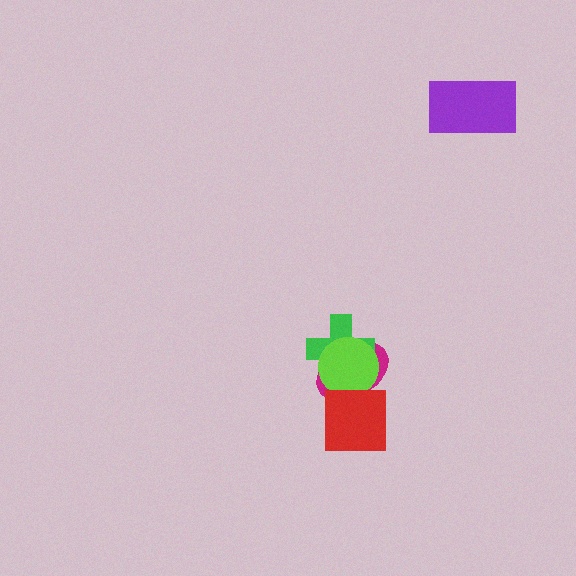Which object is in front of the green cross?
The lime circle is in front of the green cross.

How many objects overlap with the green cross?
2 objects overlap with the green cross.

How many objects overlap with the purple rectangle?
0 objects overlap with the purple rectangle.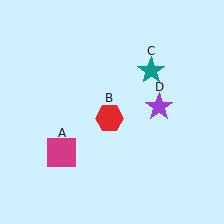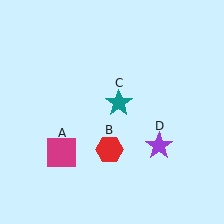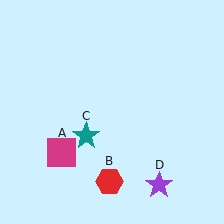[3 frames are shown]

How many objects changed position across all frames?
3 objects changed position: red hexagon (object B), teal star (object C), purple star (object D).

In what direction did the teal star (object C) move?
The teal star (object C) moved down and to the left.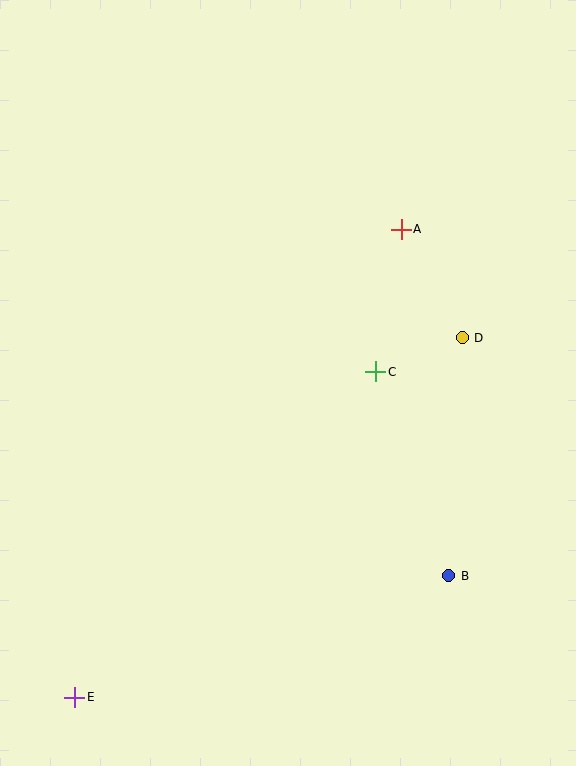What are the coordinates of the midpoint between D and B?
The midpoint between D and B is at (455, 457).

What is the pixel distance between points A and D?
The distance between A and D is 124 pixels.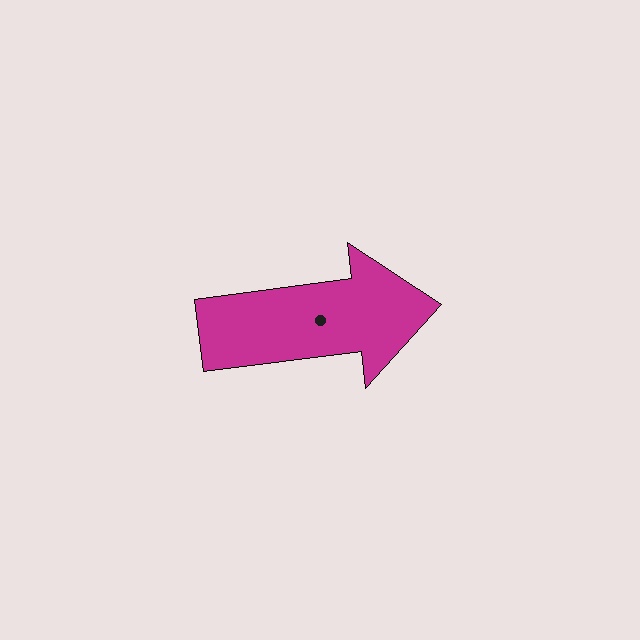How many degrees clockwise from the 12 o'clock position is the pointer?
Approximately 83 degrees.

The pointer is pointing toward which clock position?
Roughly 3 o'clock.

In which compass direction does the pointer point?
East.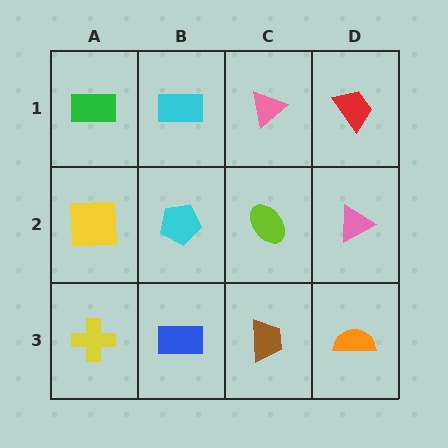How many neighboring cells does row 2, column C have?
4.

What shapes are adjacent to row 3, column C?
A lime ellipse (row 2, column C), a blue rectangle (row 3, column B), an orange semicircle (row 3, column D).